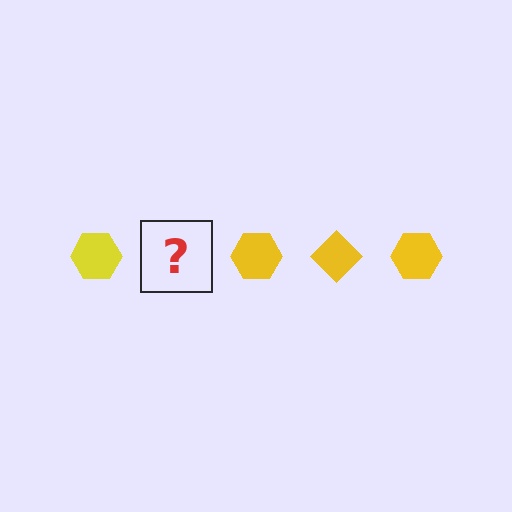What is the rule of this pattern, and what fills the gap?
The rule is that the pattern cycles through hexagon, diamond shapes in yellow. The gap should be filled with a yellow diamond.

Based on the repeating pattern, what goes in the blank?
The blank should be a yellow diamond.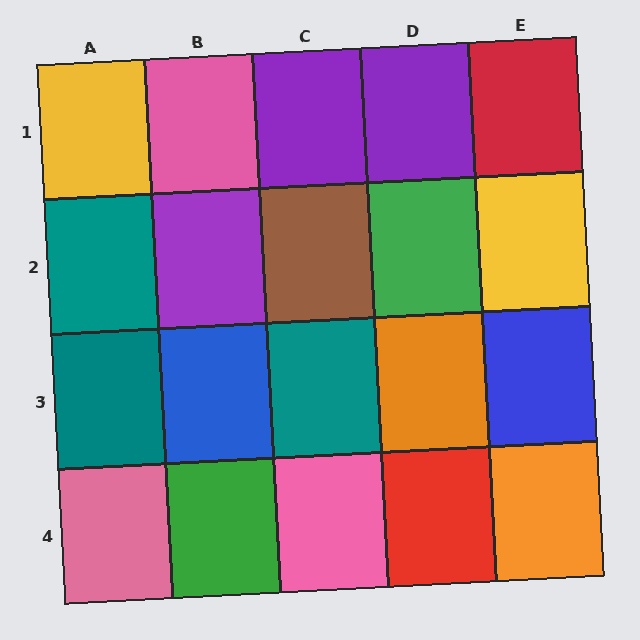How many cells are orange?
2 cells are orange.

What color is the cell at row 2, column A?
Teal.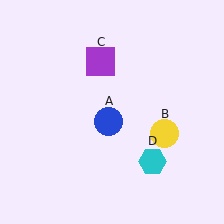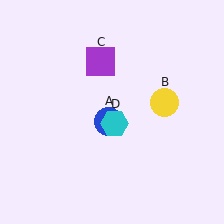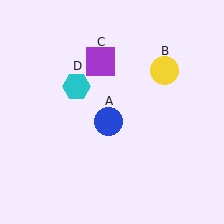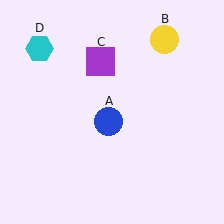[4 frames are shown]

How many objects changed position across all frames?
2 objects changed position: yellow circle (object B), cyan hexagon (object D).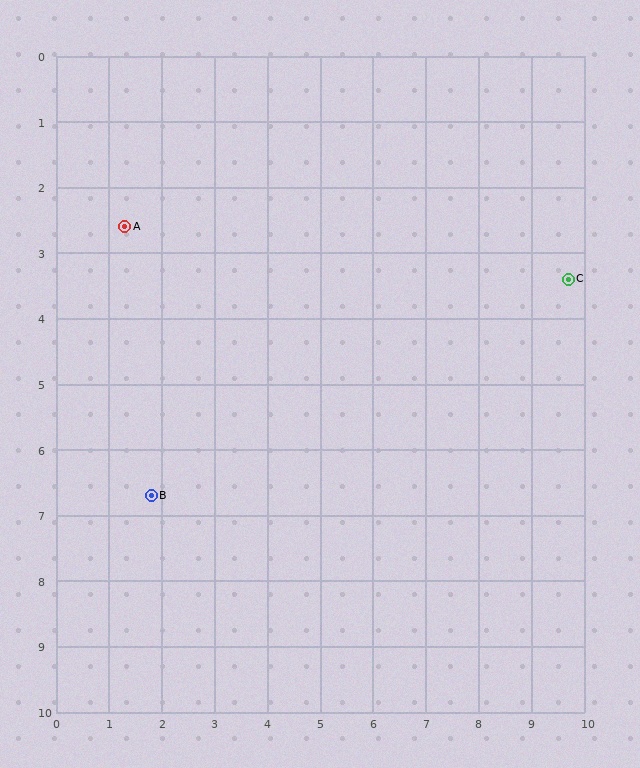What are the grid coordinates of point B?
Point B is at approximately (1.8, 6.7).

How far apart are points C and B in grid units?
Points C and B are about 8.6 grid units apart.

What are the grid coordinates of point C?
Point C is at approximately (9.7, 3.4).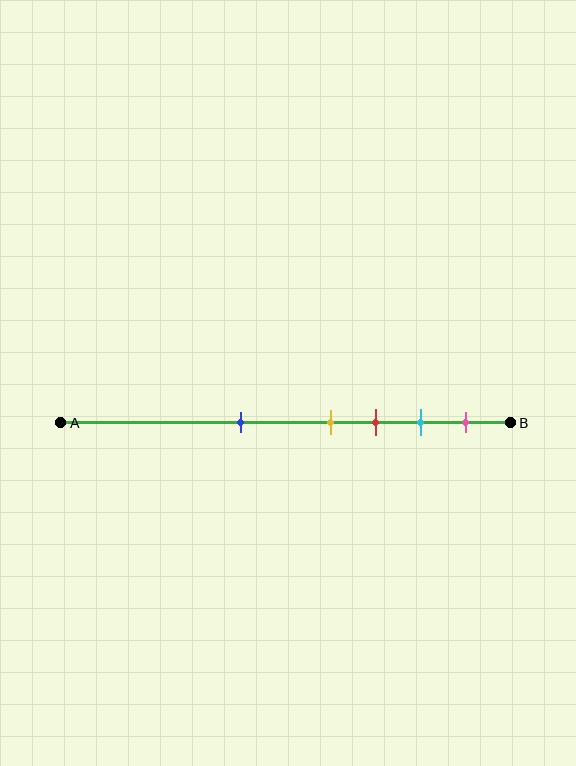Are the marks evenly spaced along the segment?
No, the marks are not evenly spaced.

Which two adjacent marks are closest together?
The yellow and red marks are the closest adjacent pair.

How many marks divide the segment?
There are 5 marks dividing the segment.